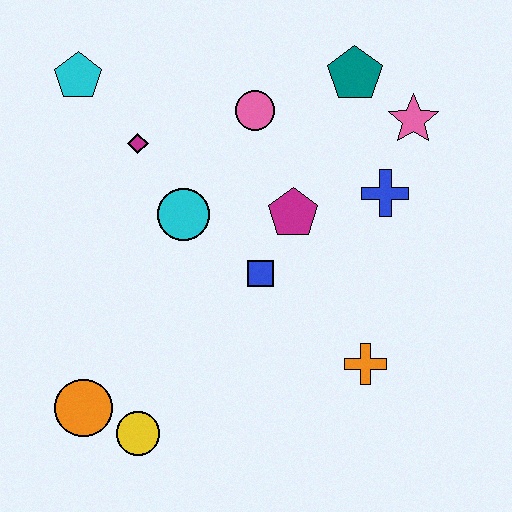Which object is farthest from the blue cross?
The orange circle is farthest from the blue cross.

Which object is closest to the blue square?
The magenta pentagon is closest to the blue square.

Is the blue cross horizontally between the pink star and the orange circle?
Yes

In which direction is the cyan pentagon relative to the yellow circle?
The cyan pentagon is above the yellow circle.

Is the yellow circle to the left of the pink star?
Yes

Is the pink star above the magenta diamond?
Yes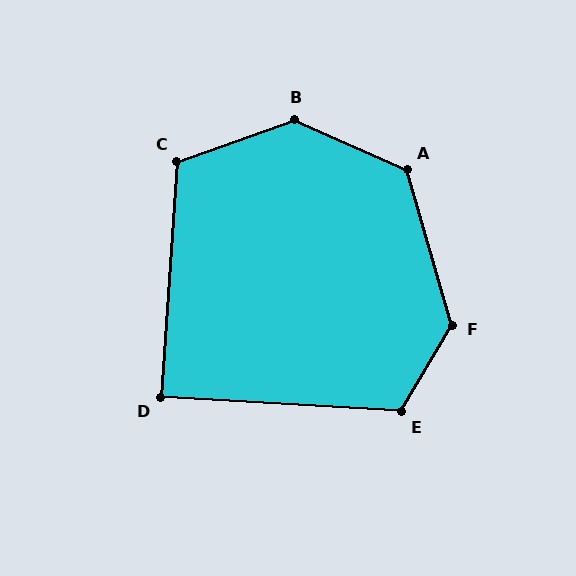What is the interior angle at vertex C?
Approximately 114 degrees (obtuse).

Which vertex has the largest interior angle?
B, at approximately 137 degrees.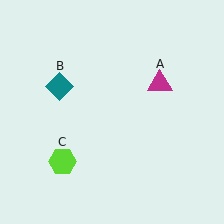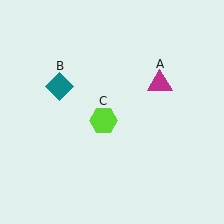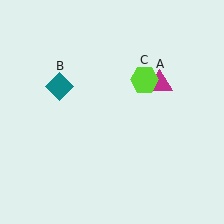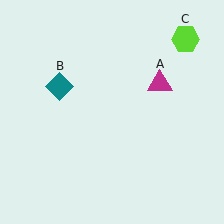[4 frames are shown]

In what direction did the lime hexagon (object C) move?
The lime hexagon (object C) moved up and to the right.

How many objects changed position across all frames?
1 object changed position: lime hexagon (object C).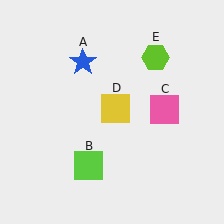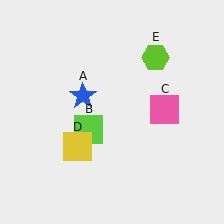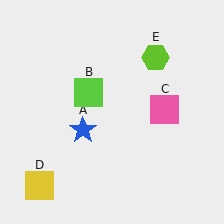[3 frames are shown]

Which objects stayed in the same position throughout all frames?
Pink square (object C) and lime hexagon (object E) remained stationary.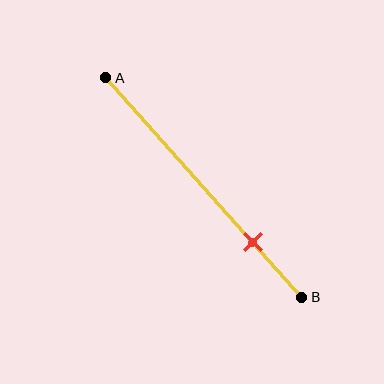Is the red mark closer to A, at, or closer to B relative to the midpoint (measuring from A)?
The red mark is closer to point B than the midpoint of segment AB.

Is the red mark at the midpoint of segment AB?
No, the mark is at about 75% from A, not at the 50% midpoint.